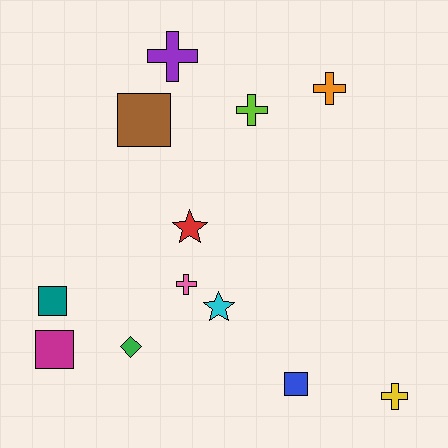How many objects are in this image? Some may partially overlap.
There are 12 objects.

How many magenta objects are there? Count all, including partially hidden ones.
There is 1 magenta object.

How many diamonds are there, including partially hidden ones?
There is 1 diamond.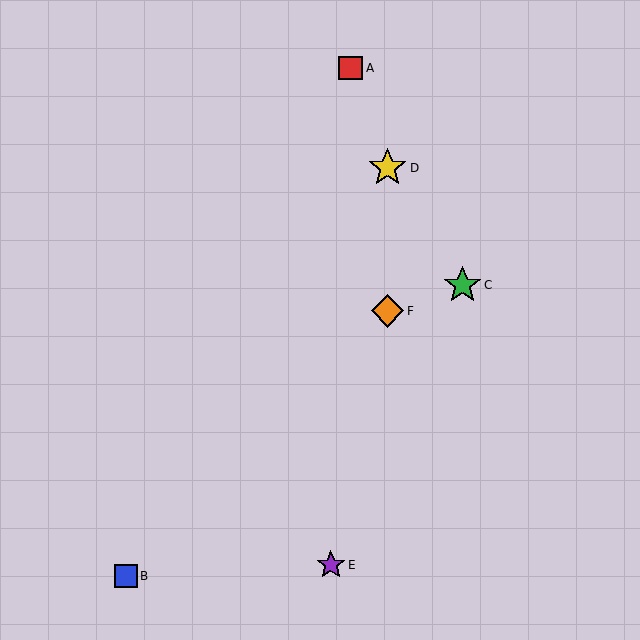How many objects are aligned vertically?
2 objects (D, F) are aligned vertically.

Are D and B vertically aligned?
No, D is at x≈388 and B is at x≈126.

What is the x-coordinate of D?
Object D is at x≈388.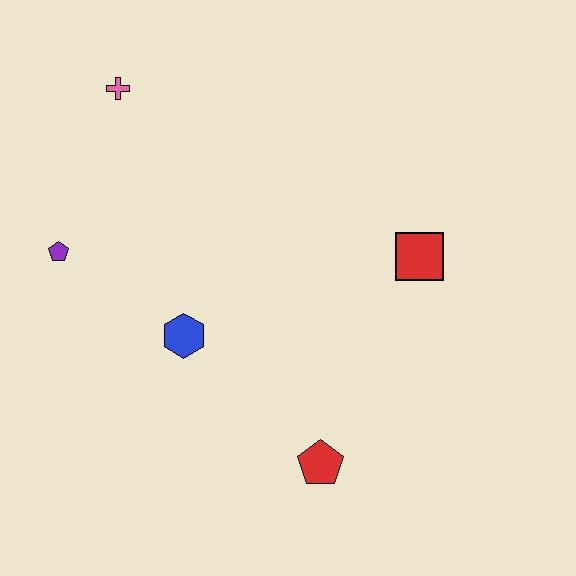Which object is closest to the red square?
The red pentagon is closest to the red square.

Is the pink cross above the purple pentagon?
Yes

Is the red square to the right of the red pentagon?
Yes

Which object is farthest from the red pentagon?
The pink cross is farthest from the red pentagon.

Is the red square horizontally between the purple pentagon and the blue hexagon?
No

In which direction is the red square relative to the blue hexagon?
The red square is to the right of the blue hexagon.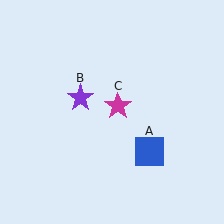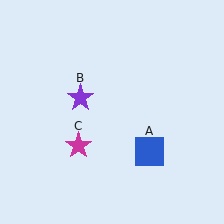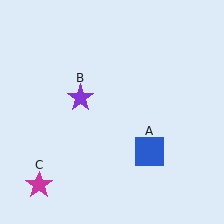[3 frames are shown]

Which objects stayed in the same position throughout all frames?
Blue square (object A) and purple star (object B) remained stationary.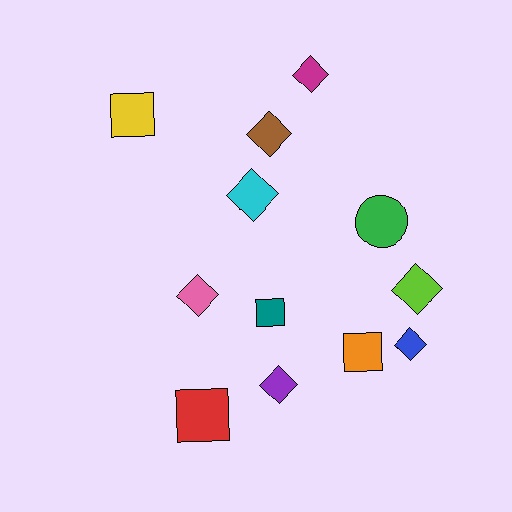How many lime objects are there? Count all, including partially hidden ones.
There is 1 lime object.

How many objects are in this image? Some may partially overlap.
There are 12 objects.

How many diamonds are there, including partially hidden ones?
There are 7 diamonds.